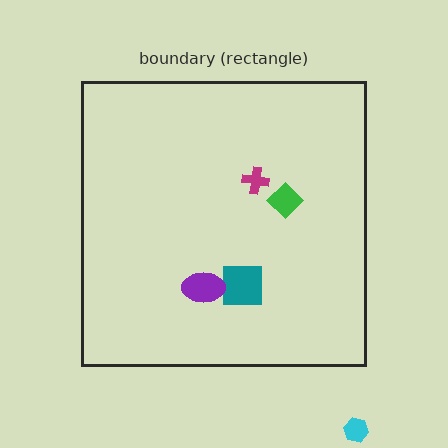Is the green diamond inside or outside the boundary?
Inside.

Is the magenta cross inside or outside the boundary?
Inside.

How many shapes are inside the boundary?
4 inside, 1 outside.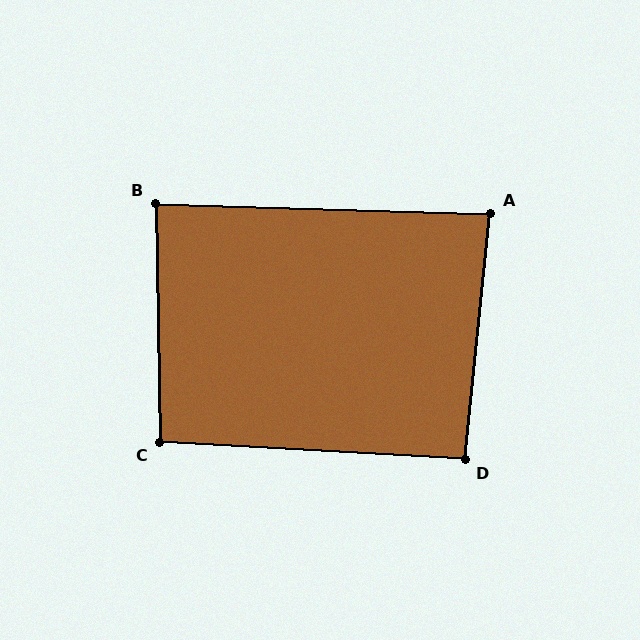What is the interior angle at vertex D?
Approximately 93 degrees (approximately right).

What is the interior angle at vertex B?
Approximately 87 degrees (approximately right).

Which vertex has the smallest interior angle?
A, at approximately 86 degrees.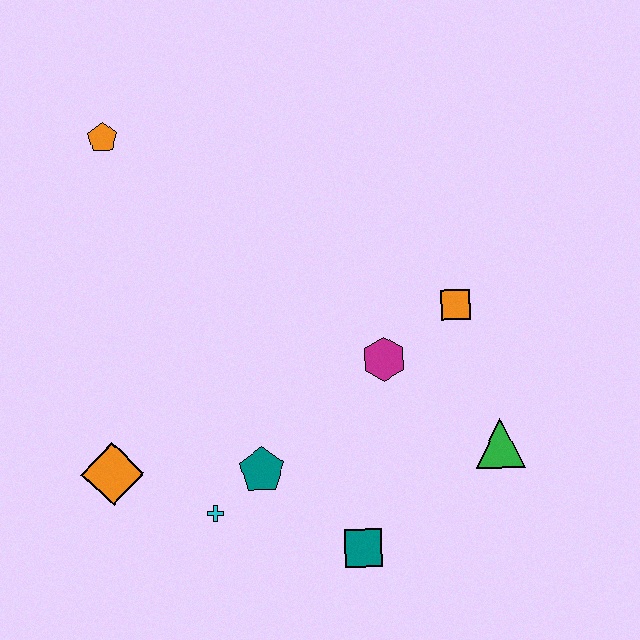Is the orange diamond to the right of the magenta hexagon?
No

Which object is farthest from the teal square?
The orange pentagon is farthest from the teal square.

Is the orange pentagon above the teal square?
Yes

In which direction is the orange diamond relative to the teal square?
The orange diamond is to the left of the teal square.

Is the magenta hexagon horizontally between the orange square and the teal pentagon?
Yes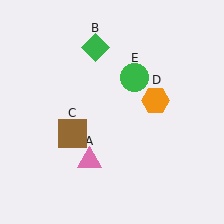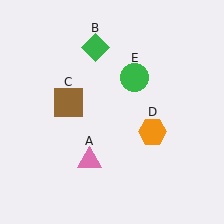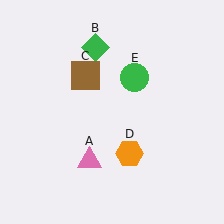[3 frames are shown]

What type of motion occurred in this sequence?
The brown square (object C), orange hexagon (object D) rotated clockwise around the center of the scene.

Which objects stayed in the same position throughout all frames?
Pink triangle (object A) and green diamond (object B) and green circle (object E) remained stationary.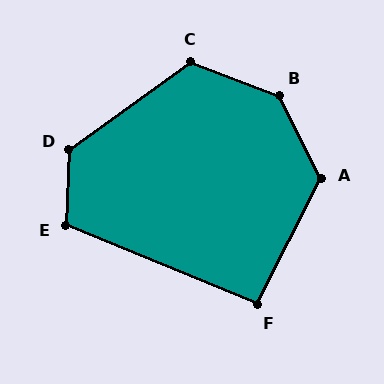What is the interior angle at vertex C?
Approximately 124 degrees (obtuse).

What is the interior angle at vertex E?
Approximately 110 degrees (obtuse).